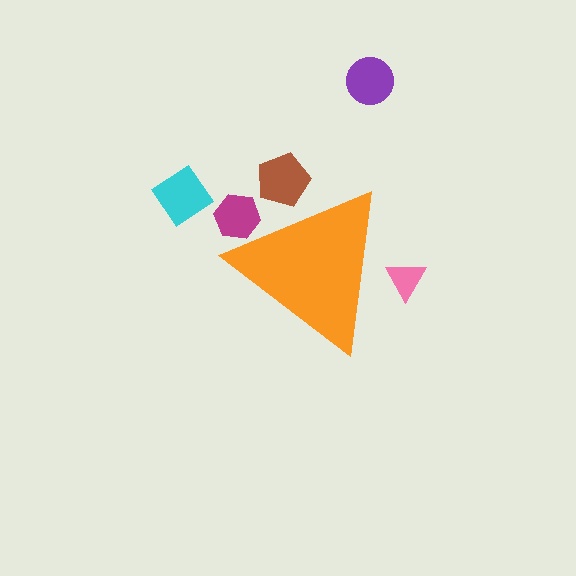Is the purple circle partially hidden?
No, the purple circle is fully visible.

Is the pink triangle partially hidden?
Yes, the pink triangle is partially hidden behind the orange triangle.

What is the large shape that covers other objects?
An orange triangle.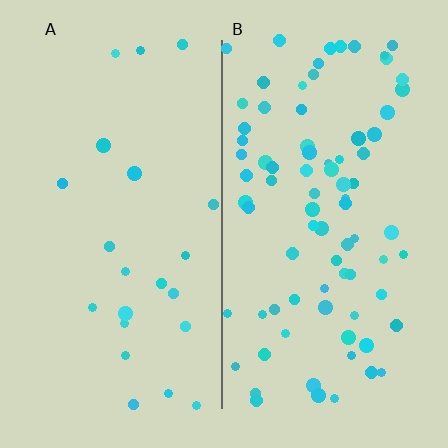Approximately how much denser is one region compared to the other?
Approximately 3.7× — region B over region A.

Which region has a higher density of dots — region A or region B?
B (the right).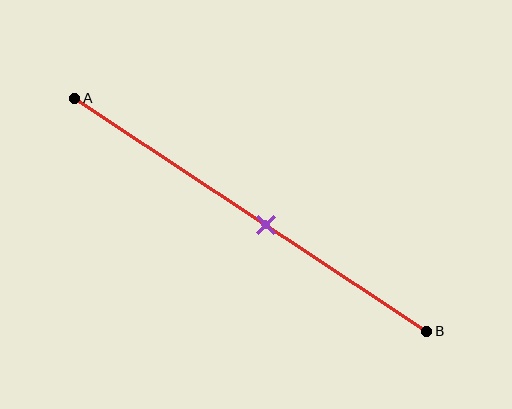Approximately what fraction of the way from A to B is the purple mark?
The purple mark is approximately 55% of the way from A to B.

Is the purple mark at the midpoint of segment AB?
No, the mark is at about 55% from A, not at the 50% midpoint.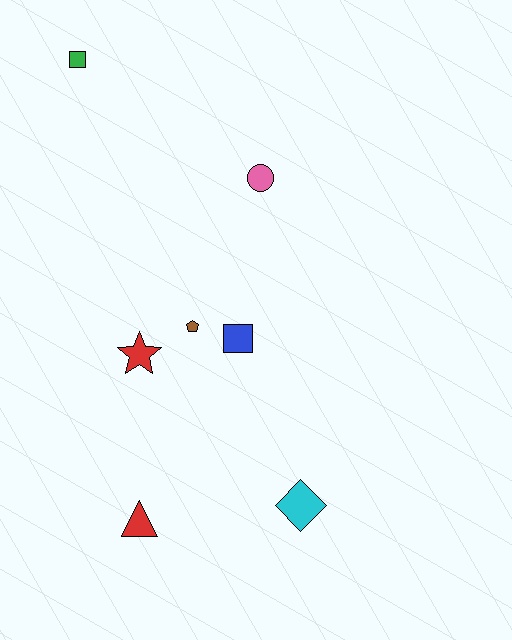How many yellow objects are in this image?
There are no yellow objects.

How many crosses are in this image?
There are no crosses.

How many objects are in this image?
There are 7 objects.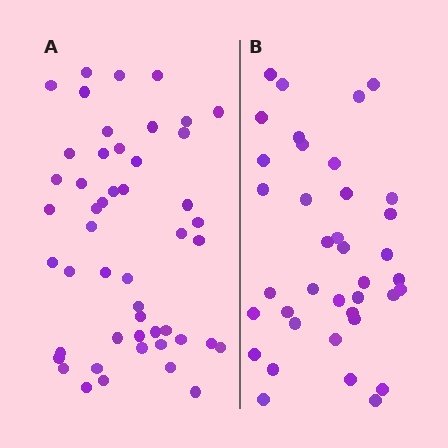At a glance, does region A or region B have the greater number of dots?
Region A (the left region) has more dots.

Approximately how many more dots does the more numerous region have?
Region A has roughly 12 or so more dots than region B.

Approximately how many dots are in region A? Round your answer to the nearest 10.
About 50 dots. (The exact count is 49, which rounds to 50.)